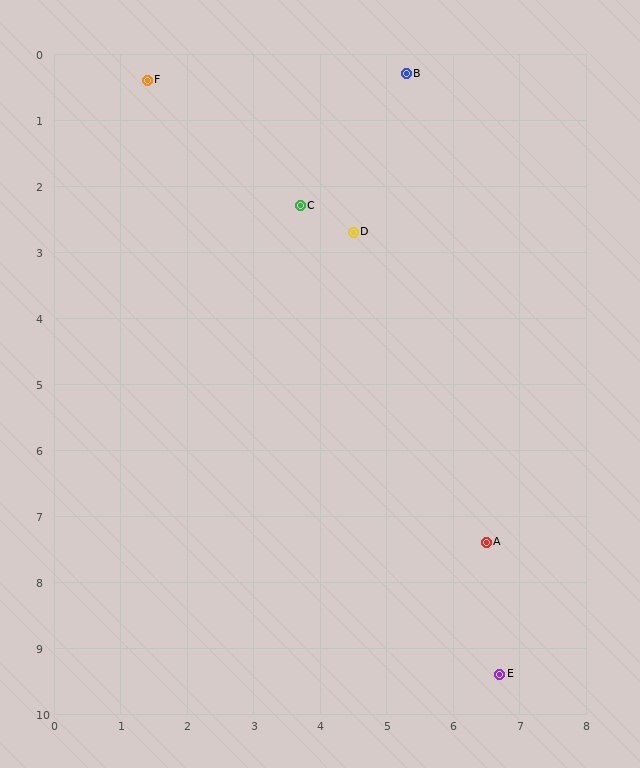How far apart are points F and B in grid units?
Points F and B are about 3.9 grid units apart.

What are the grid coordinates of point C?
Point C is at approximately (3.7, 2.3).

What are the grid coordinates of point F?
Point F is at approximately (1.4, 0.4).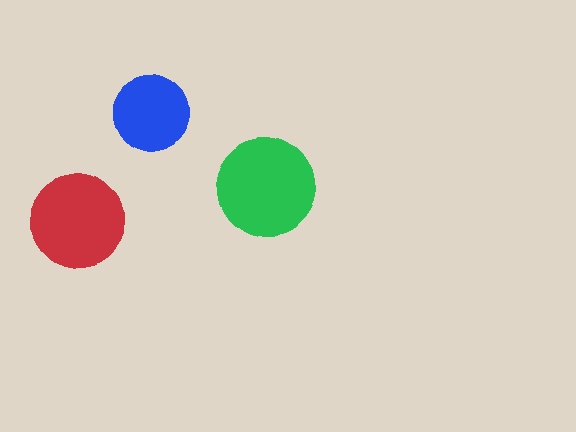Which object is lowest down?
The red circle is bottommost.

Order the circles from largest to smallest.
the green one, the red one, the blue one.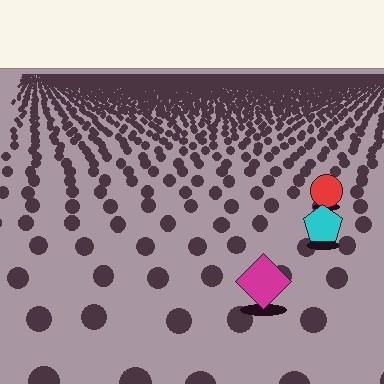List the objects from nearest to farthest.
From nearest to farthest: the magenta diamond, the cyan pentagon, the red circle.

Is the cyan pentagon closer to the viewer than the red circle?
Yes. The cyan pentagon is closer — you can tell from the texture gradient: the ground texture is coarser near it.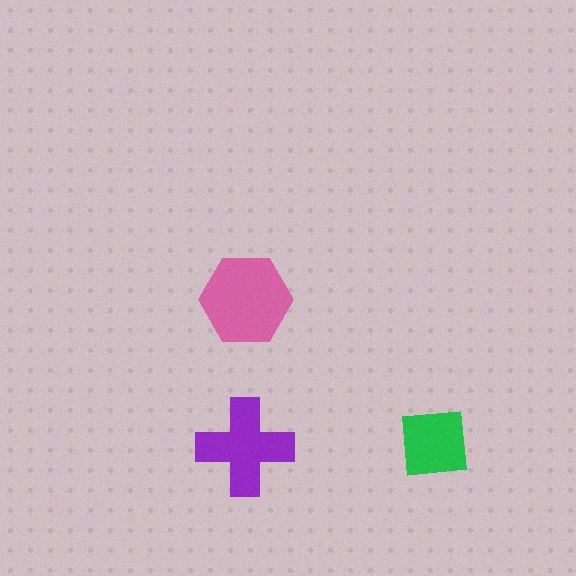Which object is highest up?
The pink hexagon is topmost.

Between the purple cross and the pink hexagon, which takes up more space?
The pink hexagon.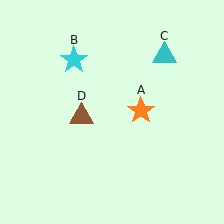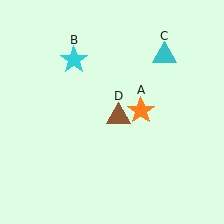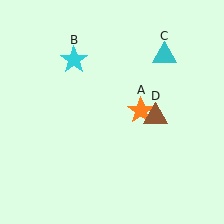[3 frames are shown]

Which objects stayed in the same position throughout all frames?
Orange star (object A) and cyan star (object B) and cyan triangle (object C) remained stationary.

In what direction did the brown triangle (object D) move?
The brown triangle (object D) moved right.